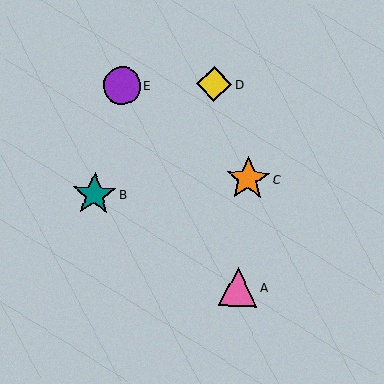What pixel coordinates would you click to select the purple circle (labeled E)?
Click at (122, 86) to select the purple circle E.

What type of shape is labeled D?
Shape D is a yellow diamond.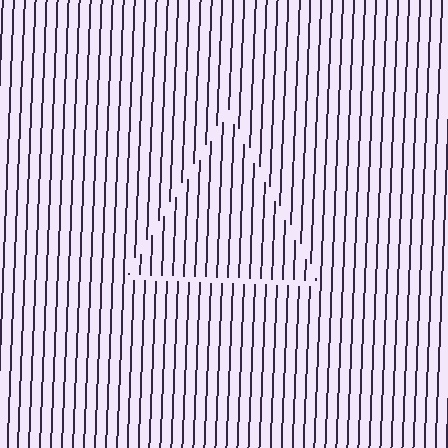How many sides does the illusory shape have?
3 sides — the line-ends trace a triangle.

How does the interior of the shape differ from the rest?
The interior of the shape contains the same grating, shifted by half a period — the contour is defined by the phase discontinuity where line-ends from the inner and outer gratings abut.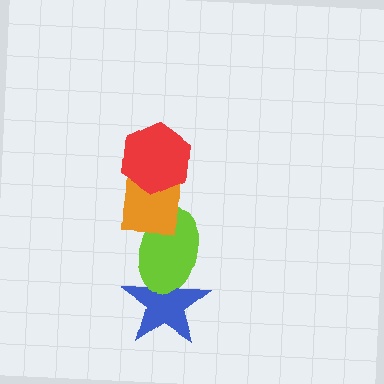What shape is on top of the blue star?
The lime ellipse is on top of the blue star.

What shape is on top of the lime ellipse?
The orange rectangle is on top of the lime ellipse.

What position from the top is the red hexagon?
The red hexagon is 1st from the top.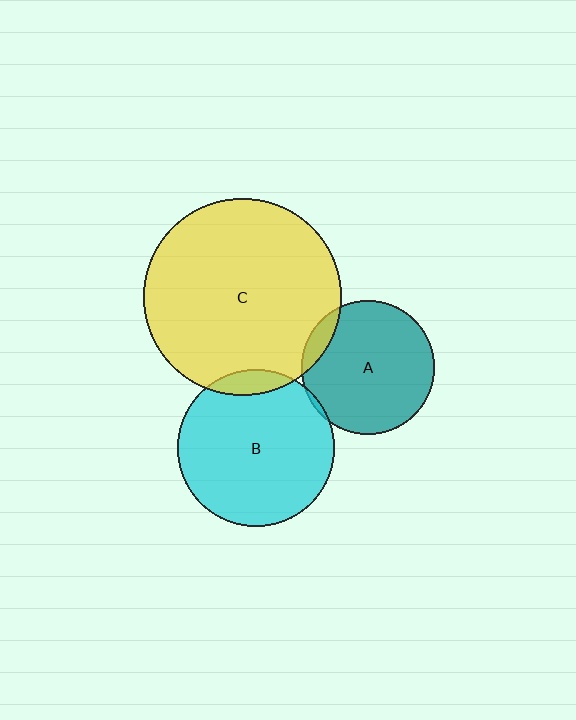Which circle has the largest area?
Circle C (yellow).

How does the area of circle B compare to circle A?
Approximately 1.4 times.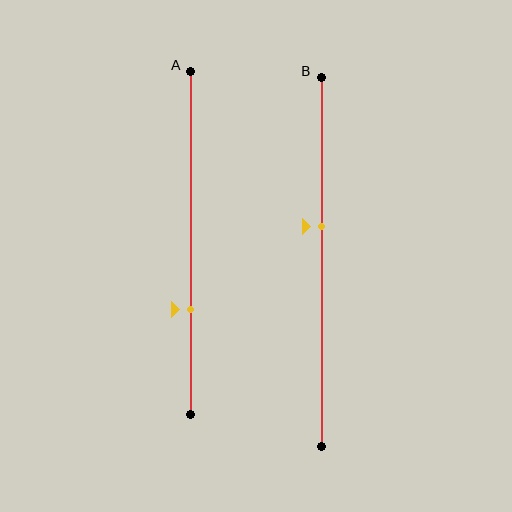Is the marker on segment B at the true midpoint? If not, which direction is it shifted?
No, the marker on segment B is shifted upward by about 10% of the segment length.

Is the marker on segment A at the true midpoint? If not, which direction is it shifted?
No, the marker on segment A is shifted downward by about 19% of the segment length.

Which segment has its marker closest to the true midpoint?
Segment B has its marker closest to the true midpoint.